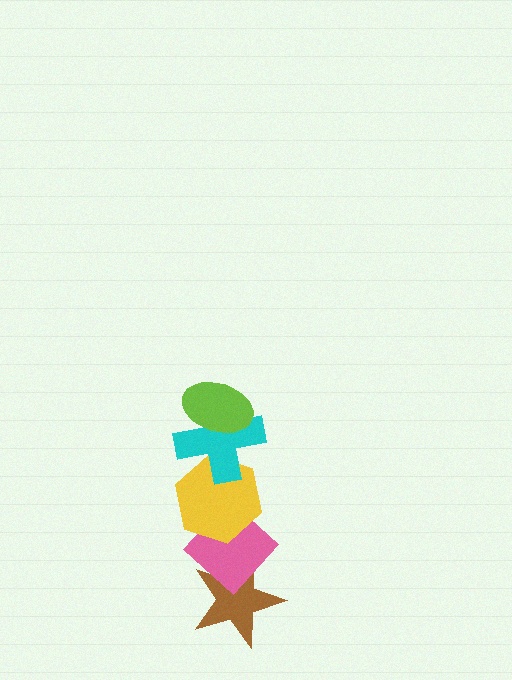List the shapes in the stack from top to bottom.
From top to bottom: the lime ellipse, the cyan cross, the yellow hexagon, the pink diamond, the brown star.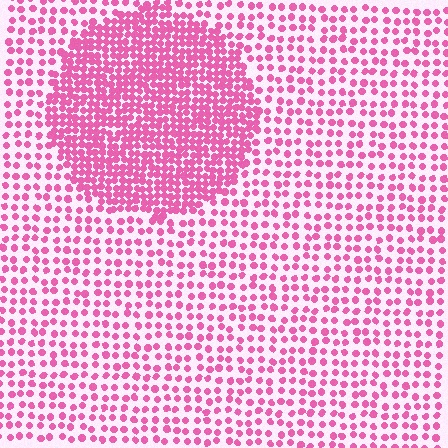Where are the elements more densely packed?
The elements are more densely packed inside the circle boundary.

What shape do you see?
I see a circle.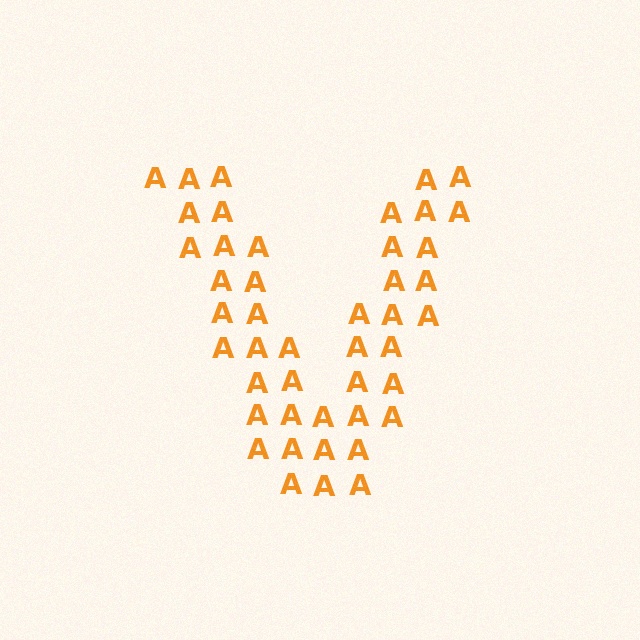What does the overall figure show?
The overall figure shows the letter V.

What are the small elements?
The small elements are letter A's.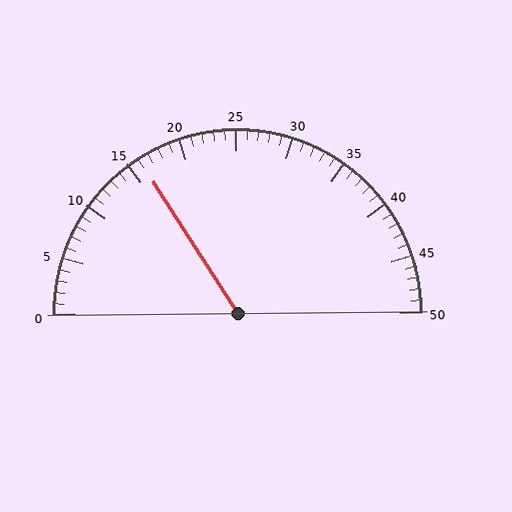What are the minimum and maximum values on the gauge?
The gauge ranges from 0 to 50.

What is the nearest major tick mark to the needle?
The nearest major tick mark is 15.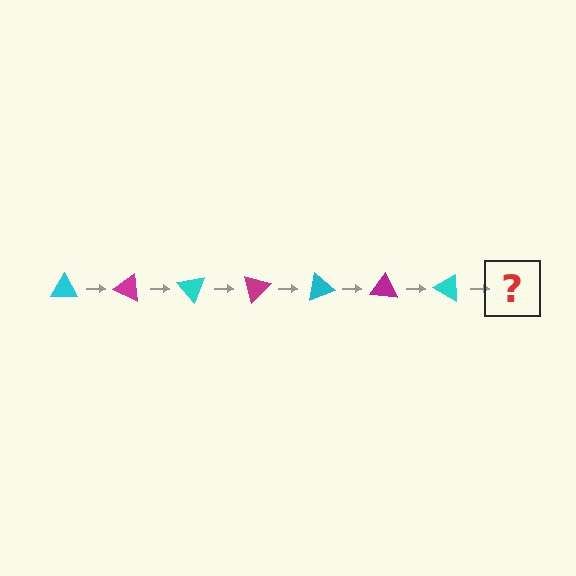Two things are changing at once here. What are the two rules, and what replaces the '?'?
The two rules are that it rotates 25 degrees each step and the color cycles through cyan and magenta. The '?' should be a magenta triangle, rotated 175 degrees from the start.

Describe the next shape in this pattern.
It should be a magenta triangle, rotated 175 degrees from the start.